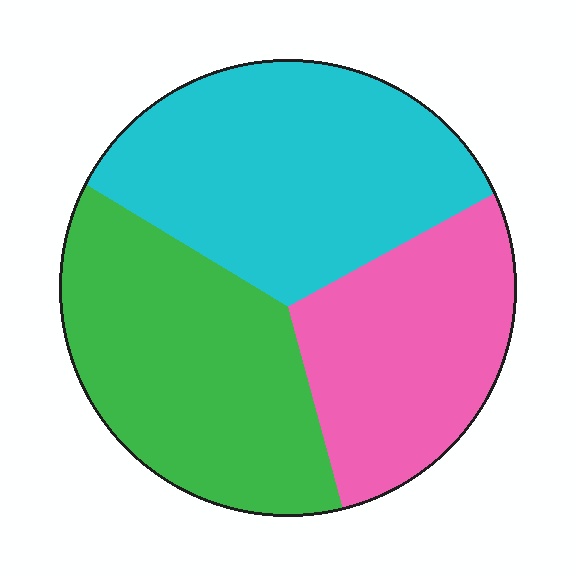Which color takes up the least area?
Pink, at roughly 25%.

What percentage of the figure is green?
Green covers roughly 35% of the figure.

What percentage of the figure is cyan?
Cyan covers roughly 40% of the figure.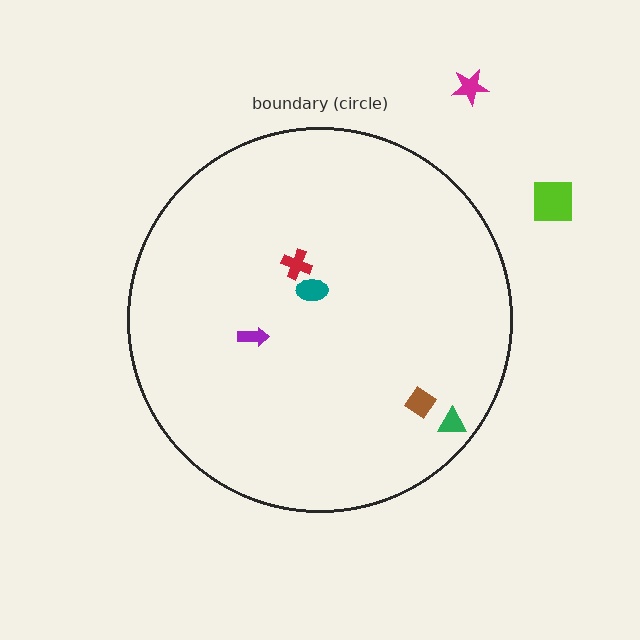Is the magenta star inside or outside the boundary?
Outside.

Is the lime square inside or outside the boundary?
Outside.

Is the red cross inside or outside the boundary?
Inside.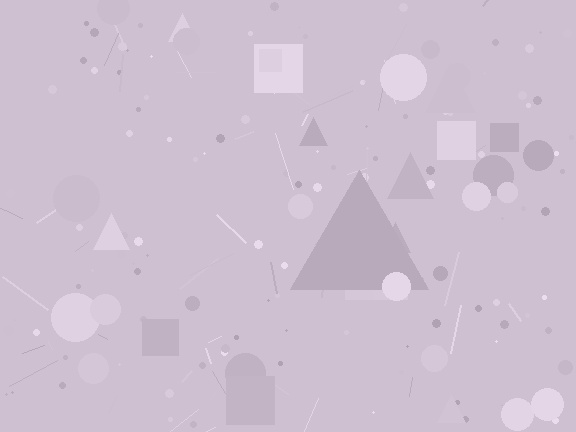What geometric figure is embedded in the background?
A triangle is embedded in the background.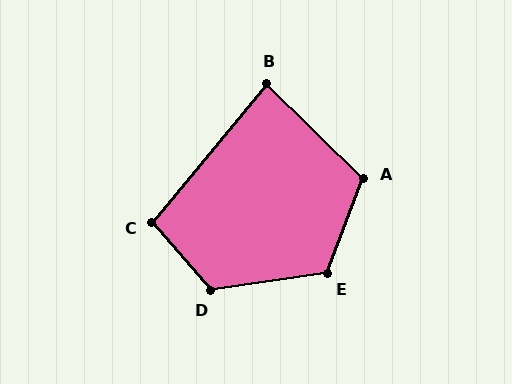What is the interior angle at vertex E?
Approximately 119 degrees (obtuse).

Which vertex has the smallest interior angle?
B, at approximately 85 degrees.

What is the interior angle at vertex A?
Approximately 114 degrees (obtuse).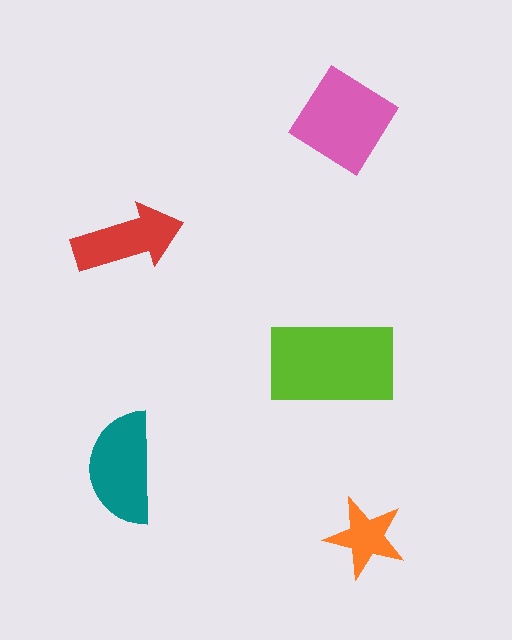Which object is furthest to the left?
The teal semicircle is leftmost.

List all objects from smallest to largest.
The orange star, the red arrow, the teal semicircle, the pink diamond, the lime rectangle.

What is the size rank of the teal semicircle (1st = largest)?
3rd.